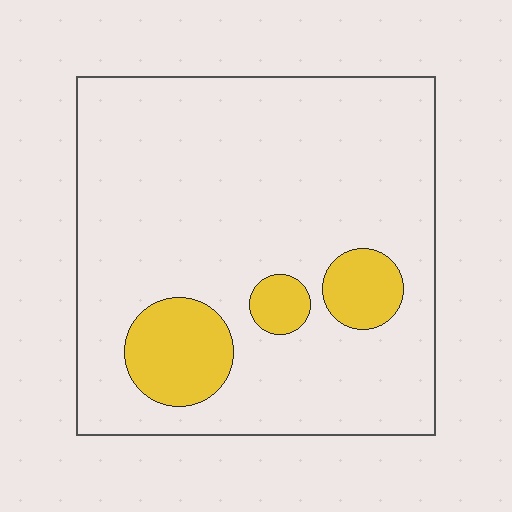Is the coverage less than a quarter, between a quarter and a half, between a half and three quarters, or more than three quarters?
Less than a quarter.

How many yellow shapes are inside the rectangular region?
3.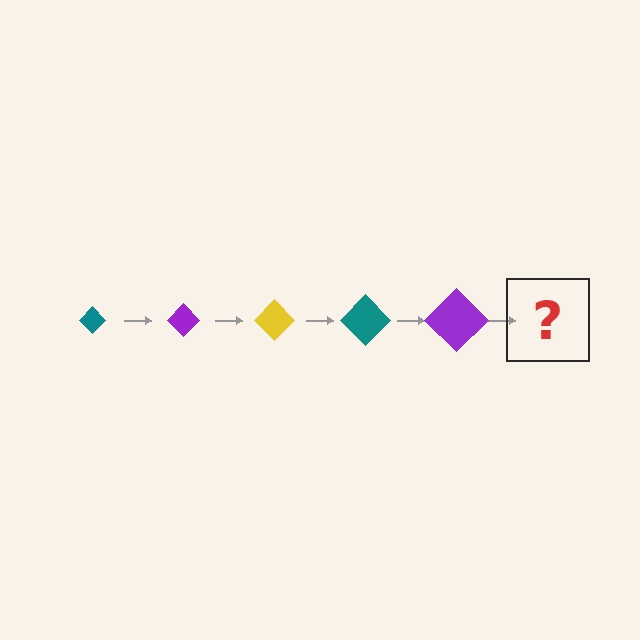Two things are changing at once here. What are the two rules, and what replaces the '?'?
The two rules are that the diamond grows larger each step and the color cycles through teal, purple, and yellow. The '?' should be a yellow diamond, larger than the previous one.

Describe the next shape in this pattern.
It should be a yellow diamond, larger than the previous one.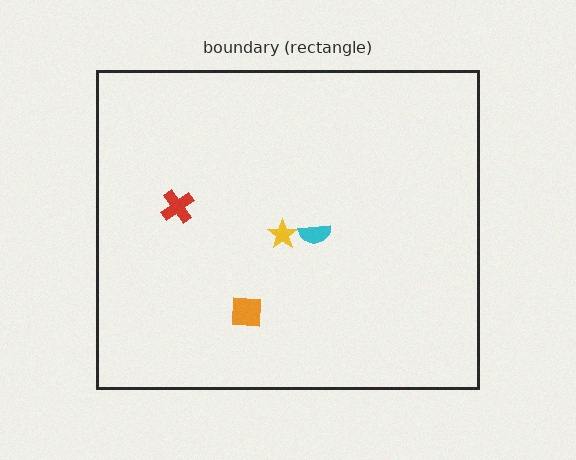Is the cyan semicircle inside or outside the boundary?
Inside.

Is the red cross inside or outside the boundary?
Inside.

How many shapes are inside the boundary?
4 inside, 0 outside.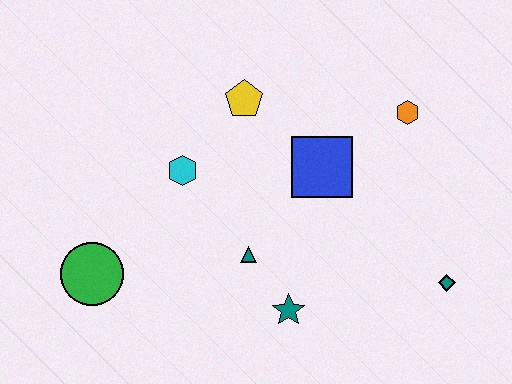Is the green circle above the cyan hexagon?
No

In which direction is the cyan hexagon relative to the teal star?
The cyan hexagon is above the teal star.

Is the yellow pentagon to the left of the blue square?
Yes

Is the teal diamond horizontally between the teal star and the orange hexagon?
No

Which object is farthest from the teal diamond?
The green circle is farthest from the teal diamond.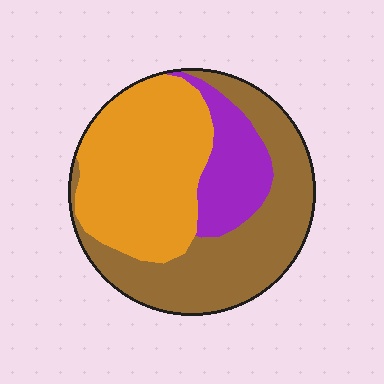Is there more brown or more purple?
Brown.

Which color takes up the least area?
Purple, at roughly 15%.